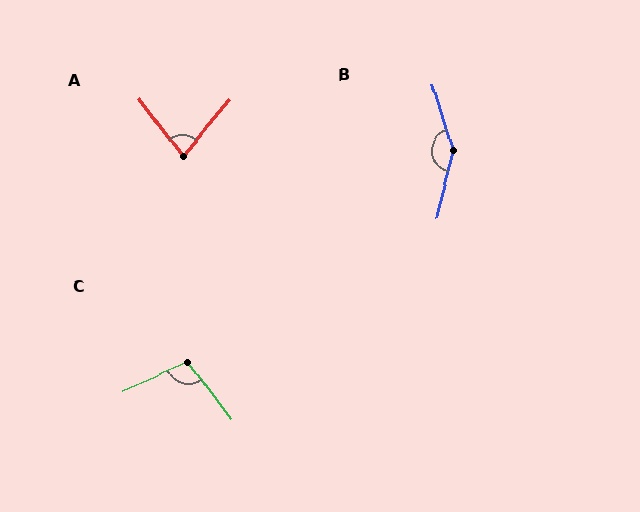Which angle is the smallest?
A, at approximately 77 degrees.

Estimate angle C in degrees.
Approximately 103 degrees.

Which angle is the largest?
B, at approximately 149 degrees.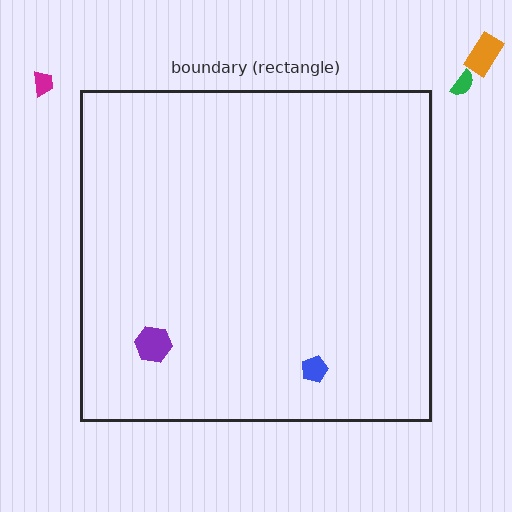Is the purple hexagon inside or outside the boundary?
Inside.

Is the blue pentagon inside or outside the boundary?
Inside.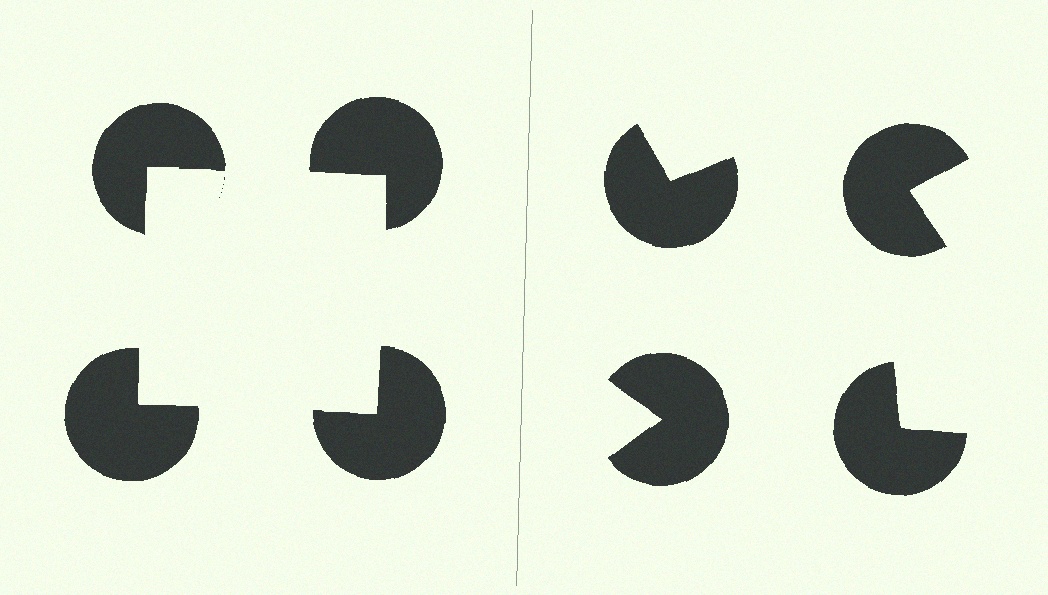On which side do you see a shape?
An illusory square appears on the left side. On the right side the wedge cuts are rotated, so no coherent shape forms.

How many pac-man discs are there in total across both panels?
8 — 4 on each side.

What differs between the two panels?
The pac-man discs are positioned identically on both sides; only the wedge orientations differ. On the left they align to a square; on the right they are misaligned.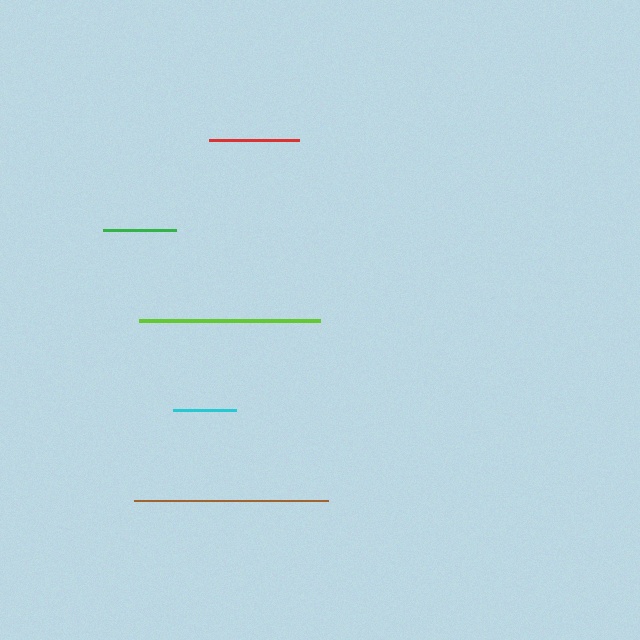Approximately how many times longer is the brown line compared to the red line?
The brown line is approximately 2.1 times the length of the red line.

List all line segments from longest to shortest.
From longest to shortest: brown, lime, red, green, cyan.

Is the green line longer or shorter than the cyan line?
The green line is longer than the cyan line.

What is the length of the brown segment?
The brown segment is approximately 194 pixels long.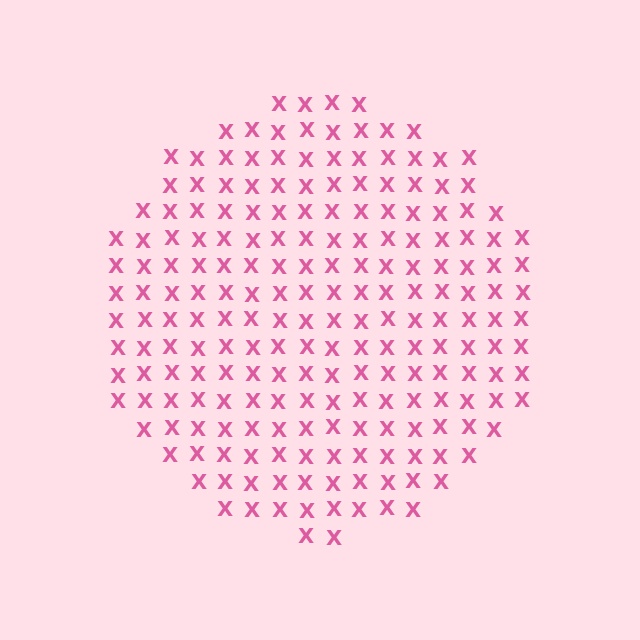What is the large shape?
The large shape is a circle.